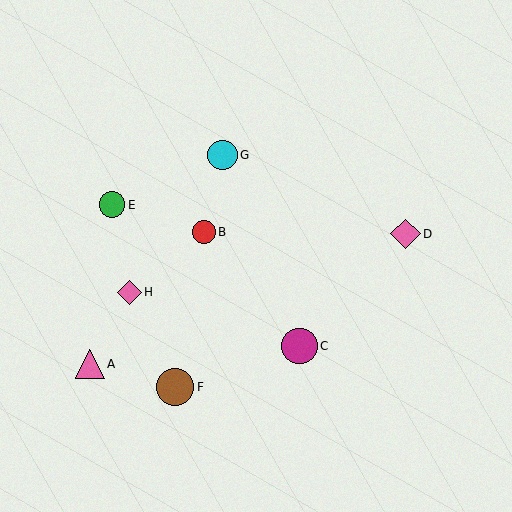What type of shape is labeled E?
Shape E is a green circle.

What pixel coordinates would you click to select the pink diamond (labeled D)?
Click at (405, 234) to select the pink diamond D.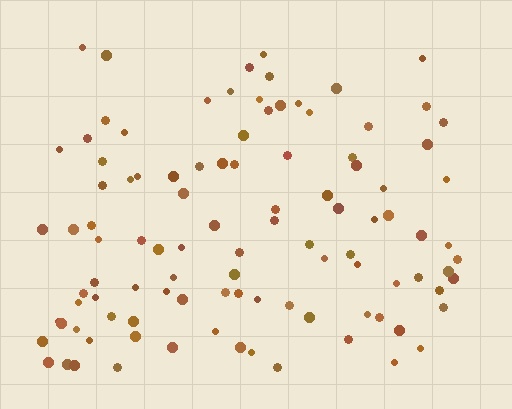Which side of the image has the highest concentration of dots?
The bottom.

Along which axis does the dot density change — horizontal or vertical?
Vertical.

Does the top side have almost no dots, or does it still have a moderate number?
Still a moderate number, just noticeably fewer than the bottom.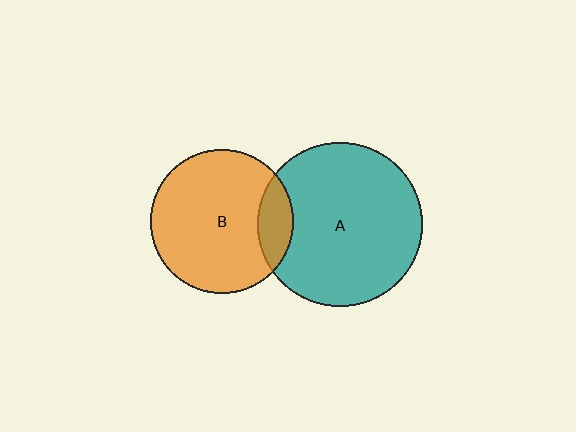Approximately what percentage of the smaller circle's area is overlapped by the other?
Approximately 15%.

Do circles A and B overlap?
Yes.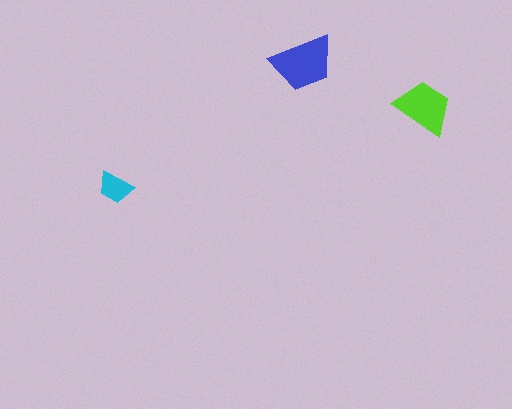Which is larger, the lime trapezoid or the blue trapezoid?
The blue one.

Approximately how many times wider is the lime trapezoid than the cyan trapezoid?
About 1.5 times wider.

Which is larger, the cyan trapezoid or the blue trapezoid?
The blue one.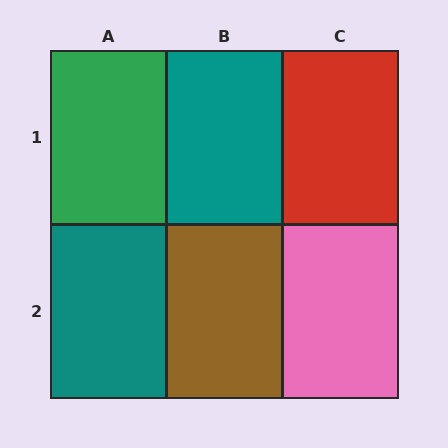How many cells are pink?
1 cell is pink.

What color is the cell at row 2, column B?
Brown.